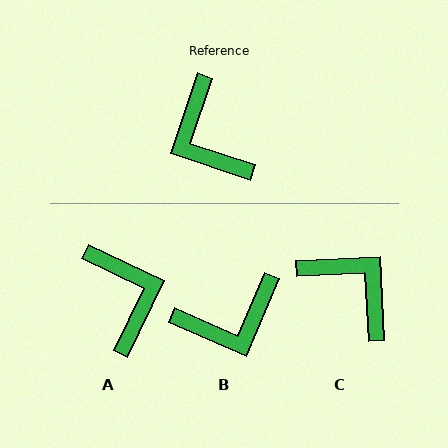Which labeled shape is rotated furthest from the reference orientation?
A, about 173 degrees away.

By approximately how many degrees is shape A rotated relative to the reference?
Approximately 173 degrees counter-clockwise.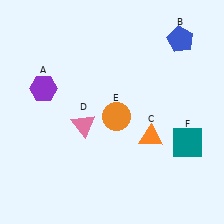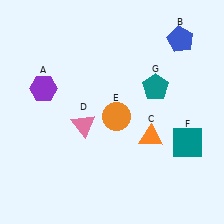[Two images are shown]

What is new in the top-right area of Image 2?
A teal pentagon (G) was added in the top-right area of Image 2.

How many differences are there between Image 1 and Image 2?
There is 1 difference between the two images.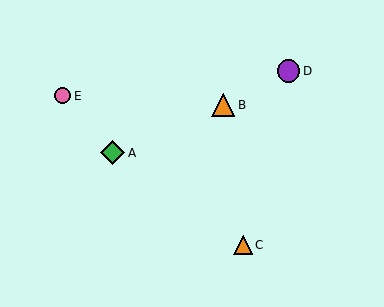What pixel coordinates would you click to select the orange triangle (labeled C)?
Click at (243, 245) to select the orange triangle C.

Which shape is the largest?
The green diamond (labeled A) is the largest.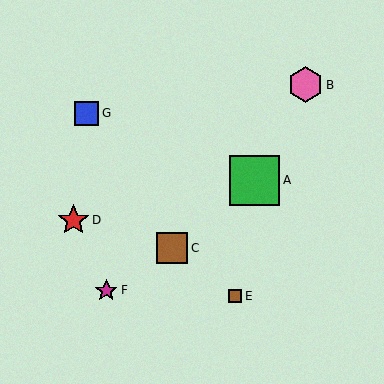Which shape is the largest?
The green square (labeled A) is the largest.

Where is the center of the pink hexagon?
The center of the pink hexagon is at (306, 85).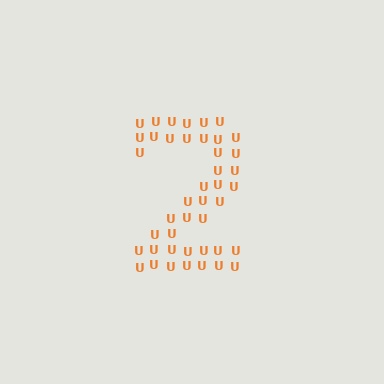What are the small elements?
The small elements are letter U's.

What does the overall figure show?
The overall figure shows the digit 2.